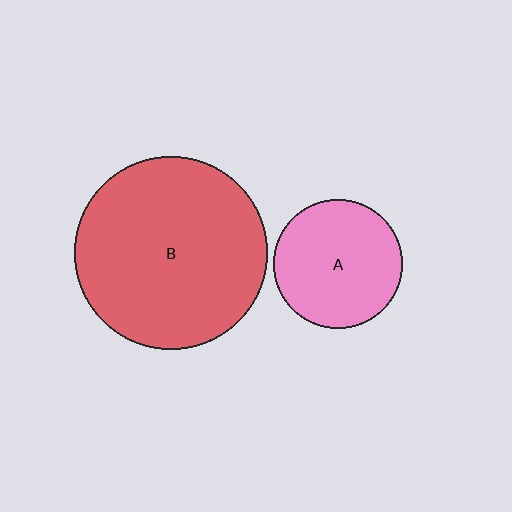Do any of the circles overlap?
No, none of the circles overlap.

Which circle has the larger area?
Circle B (red).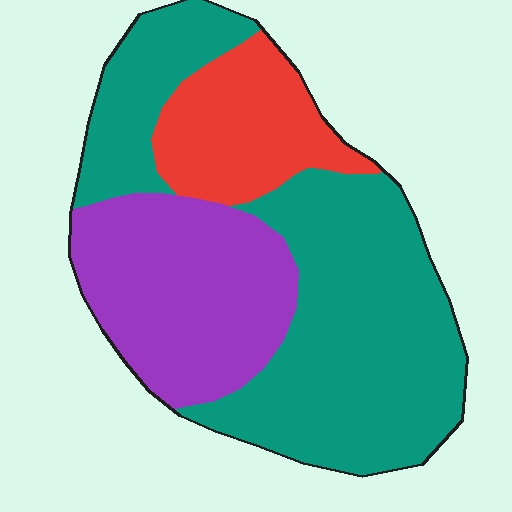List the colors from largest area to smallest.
From largest to smallest: teal, purple, red.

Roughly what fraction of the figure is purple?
Purple takes up about one quarter (1/4) of the figure.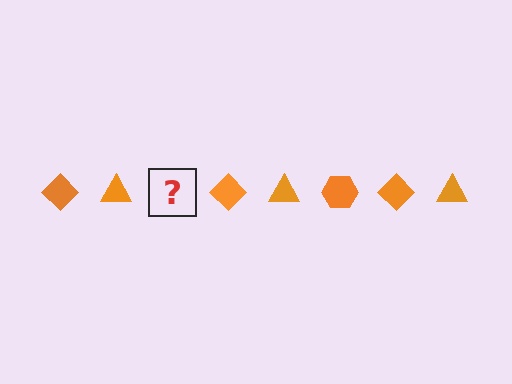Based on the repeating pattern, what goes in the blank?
The blank should be an orange hexagon.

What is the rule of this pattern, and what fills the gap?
The rule is that the pattern cycles through diamond, triangle, hexagon shapes in orange. The gap should be filled with an orange hexagon.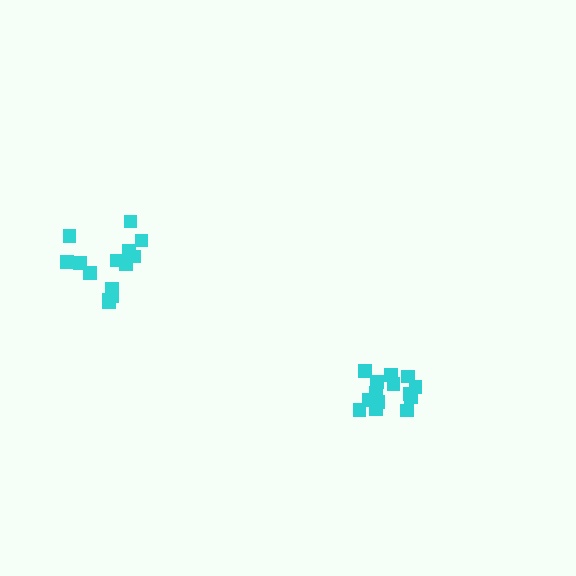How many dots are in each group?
Group 1: 14 dots, Group 2: 14 dots (28 total).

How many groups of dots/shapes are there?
There are 2 groups.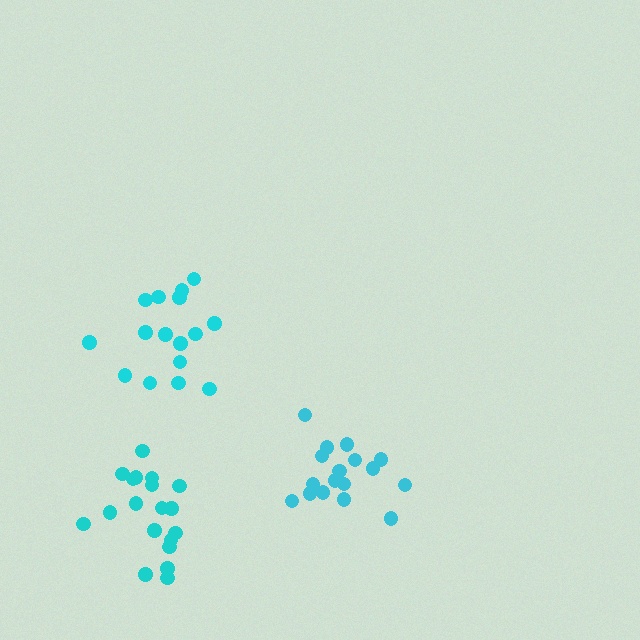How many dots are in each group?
Group 1: 16 dots, Group 2: 17 dots, Group 3: 19 dots (52 total).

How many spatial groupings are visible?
There are 3 spatial groupings.